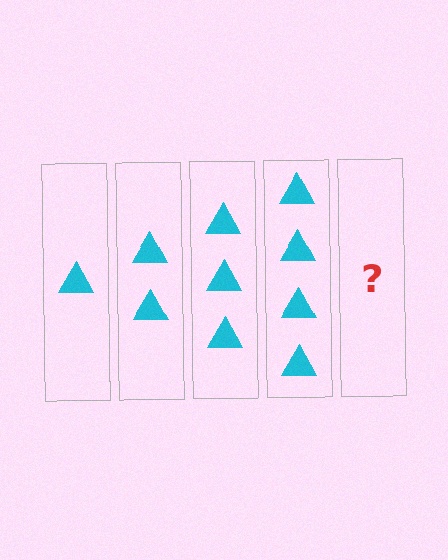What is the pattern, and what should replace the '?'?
The pattern is that each step adds one more triangle. The '?' should be 5 triangles.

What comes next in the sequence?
The next element should be 5 triangles.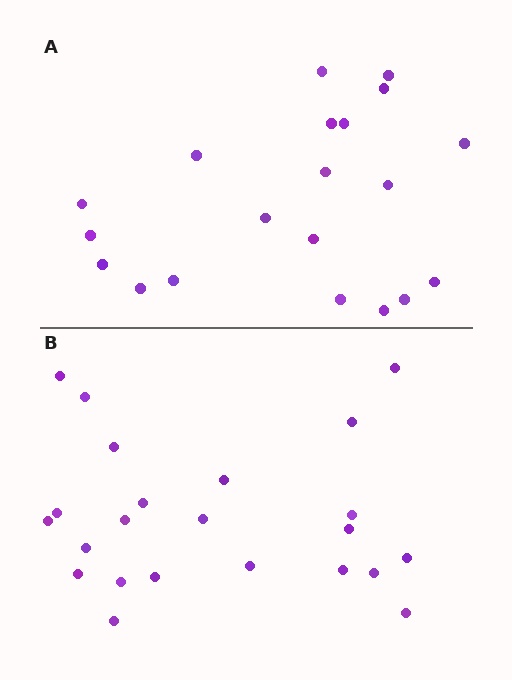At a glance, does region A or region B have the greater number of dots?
Region B (the bottom region) has more dots.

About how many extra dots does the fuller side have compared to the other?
Region B has just a few more — roughly 2 or 3 more dots than region A.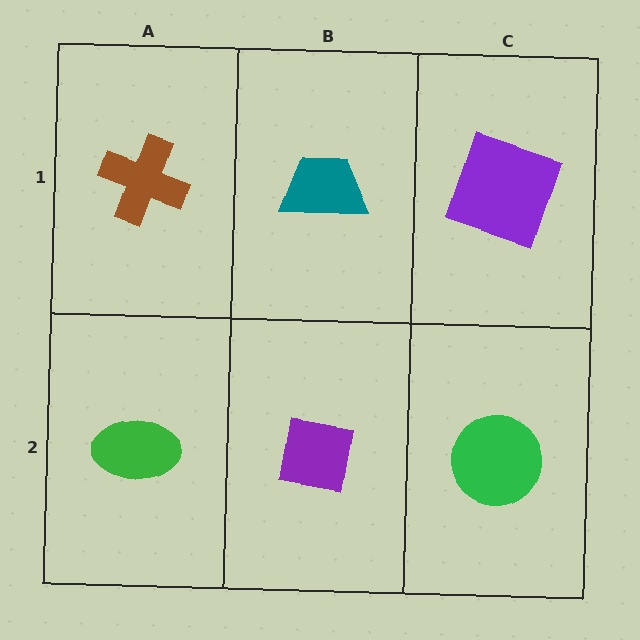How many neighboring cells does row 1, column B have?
3.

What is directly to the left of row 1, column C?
A teal trapezoid.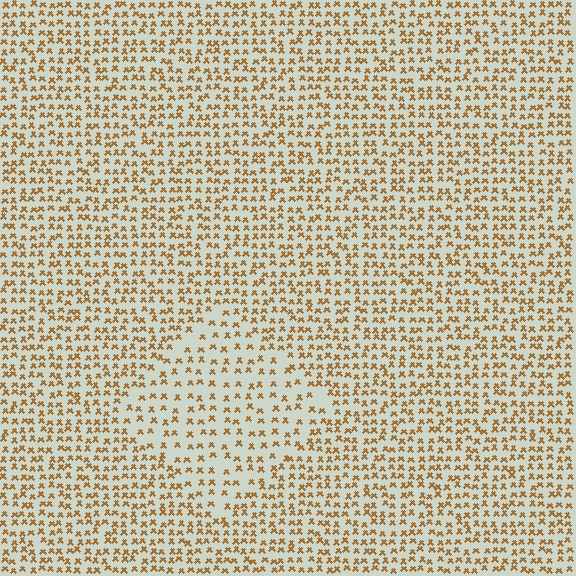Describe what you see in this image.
The image contains small brown elements arranged at two different densities. A diamond-shaped region is visible where the elements are less densely packed than the surrounding area.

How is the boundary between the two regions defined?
The boundary is defined by a change in element density (approximately 1.7x ratio). All elements are the same color, size, and shape.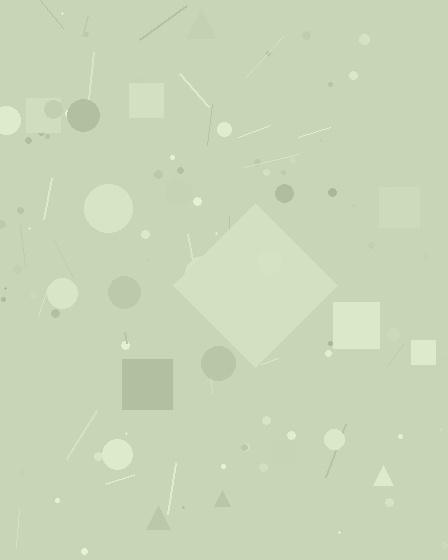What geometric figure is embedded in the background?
A diamond is embedded in the background.